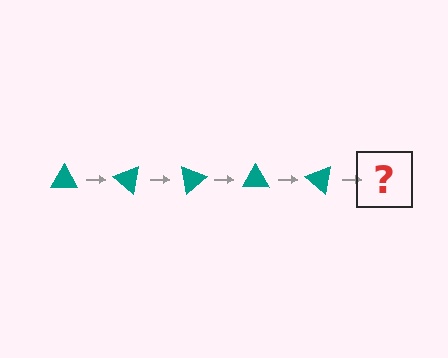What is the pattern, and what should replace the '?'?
The pattern is that the triangle rotates 40 degrees each step. The '?' should be a teal triangle rotated 200 degrees.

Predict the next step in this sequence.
The next step is a teal triangle rotated 200 degrees.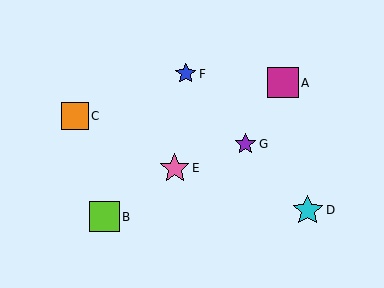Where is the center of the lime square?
The center of the lime square is at (104, 217).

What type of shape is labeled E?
Shape E is a pink star.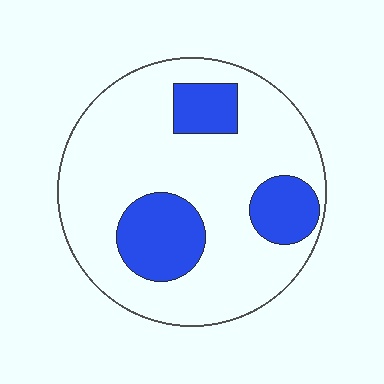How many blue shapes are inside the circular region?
3.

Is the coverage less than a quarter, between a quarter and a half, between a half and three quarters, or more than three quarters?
Less than a quarter.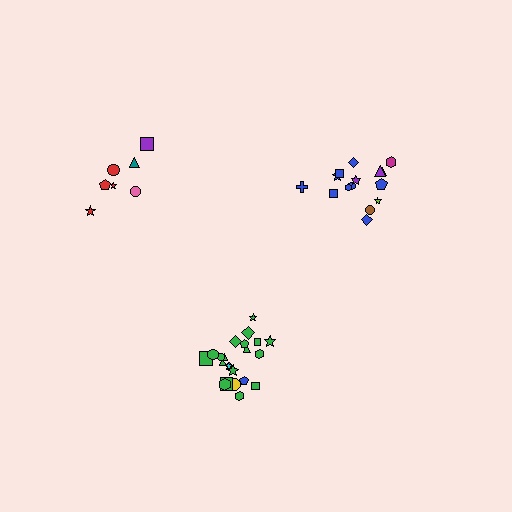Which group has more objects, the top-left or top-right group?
The top-right group.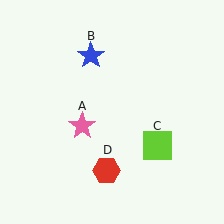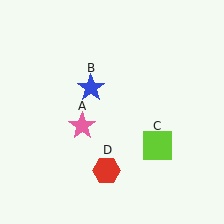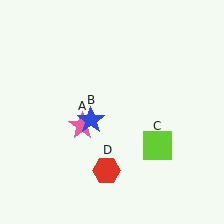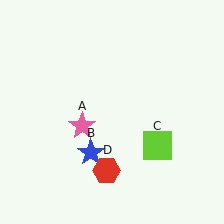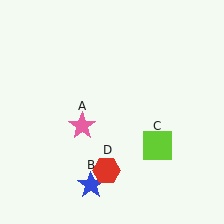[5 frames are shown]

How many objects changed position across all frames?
1 object changed position: blue star (object B).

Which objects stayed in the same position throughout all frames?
Pink star (object A) and lime square (object C) and red hexagon (object D) remained stationary.